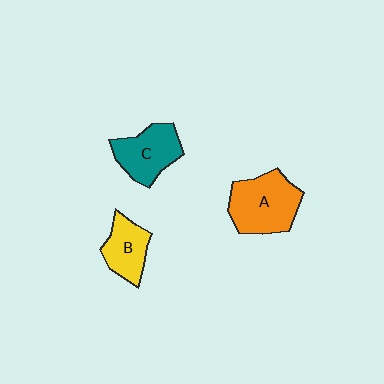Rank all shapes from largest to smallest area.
From largest to smallest: A (orange), C (teal), B (yellow).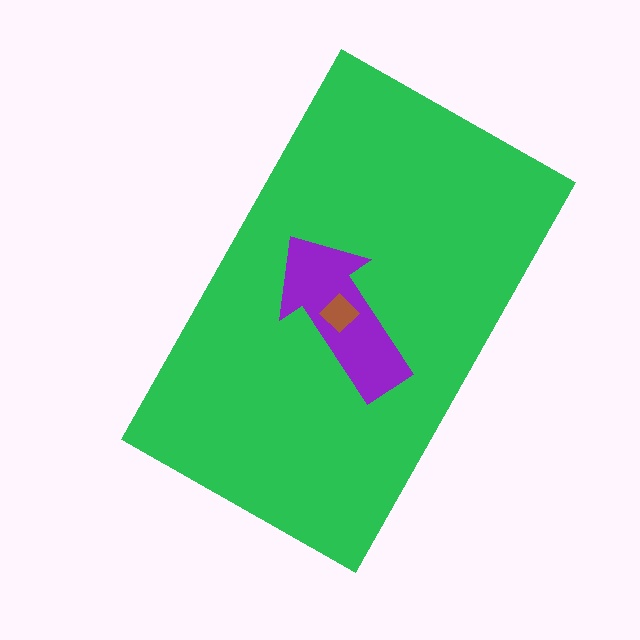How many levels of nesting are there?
3.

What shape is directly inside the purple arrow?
The brown diamond.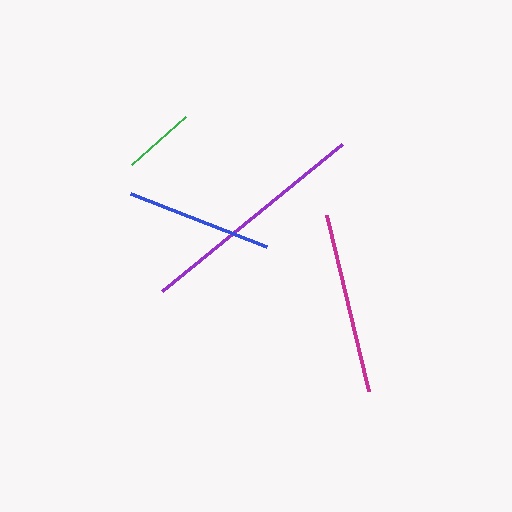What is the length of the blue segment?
The blue segment is approximately 146 pixels long.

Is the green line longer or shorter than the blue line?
The blue line is longer than the green line.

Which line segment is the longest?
The purple line is the longest at approximately 233 pixels.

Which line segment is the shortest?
The green line is the shortest at approximately 73 pixels.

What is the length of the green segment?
The green segment is approximately 73 pixels long.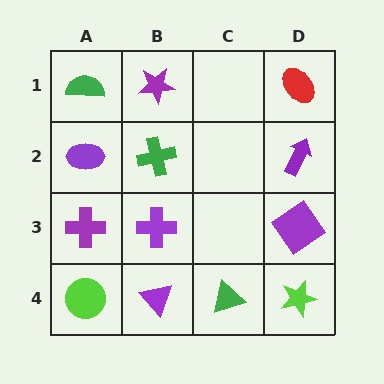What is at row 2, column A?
A purple ellipse.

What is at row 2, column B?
A green cross.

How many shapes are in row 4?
4 shapes.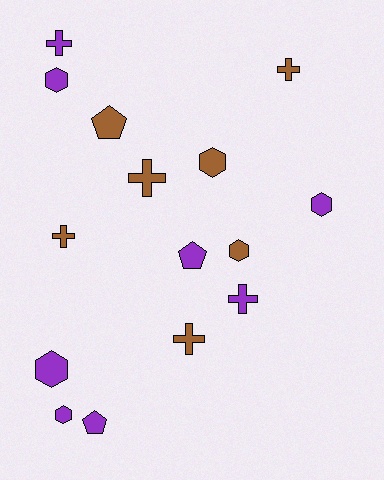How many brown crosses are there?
There are 4 brown crosses.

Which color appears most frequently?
Purple, with 8 objects.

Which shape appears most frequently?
Cross, with 6 objects.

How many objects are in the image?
There are 15 objects.